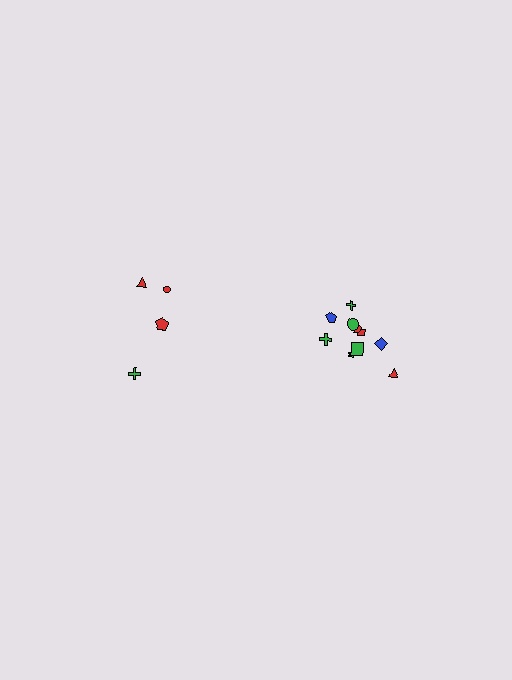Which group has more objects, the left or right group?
The right group.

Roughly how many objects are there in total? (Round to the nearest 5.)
Roughly 15 objects in total.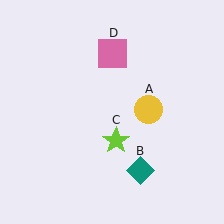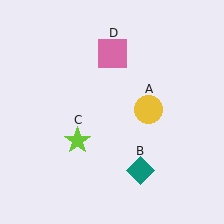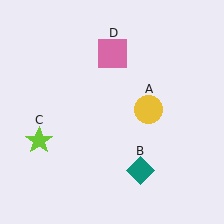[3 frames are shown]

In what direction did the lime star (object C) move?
The lime star (object C) moved left.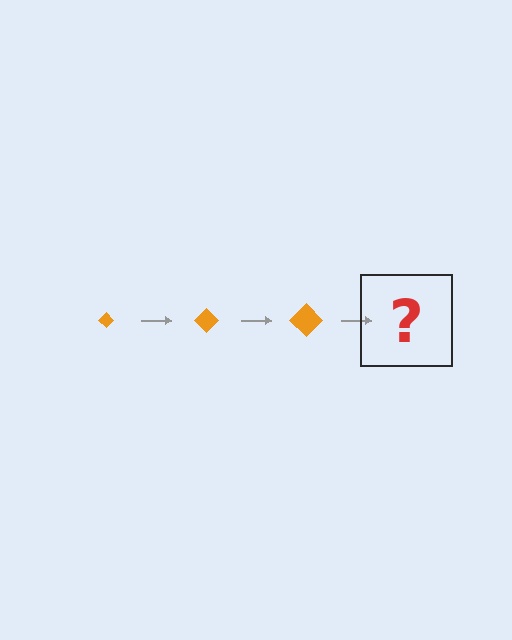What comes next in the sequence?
The next element should be an orange diamond, larger than the previous one.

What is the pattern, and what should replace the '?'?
The pattern is that the diamond gets progressively larger each step. The '?' should be an orange diamond, larger than the previous one.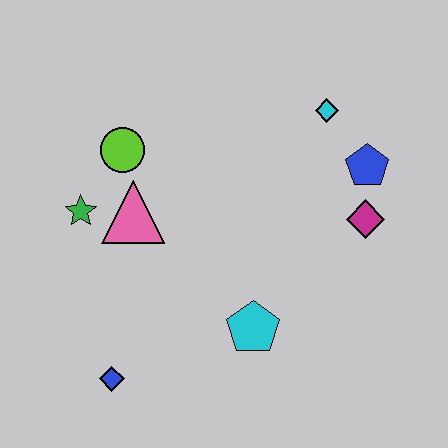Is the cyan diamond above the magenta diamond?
Yes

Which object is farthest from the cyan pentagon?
The cyan diamond is farthest from the cyan pentagon.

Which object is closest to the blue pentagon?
The magenta diamond is closest to the blue pentagon.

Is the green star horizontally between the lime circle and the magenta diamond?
No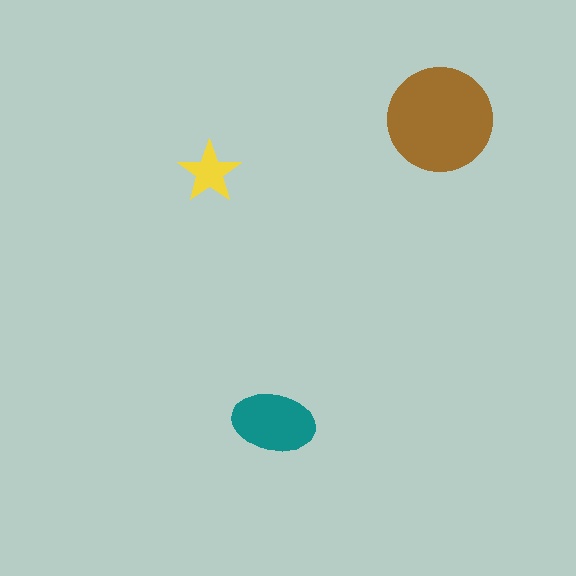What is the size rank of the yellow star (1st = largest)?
3rd.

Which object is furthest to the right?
The brown circle is rightmost.